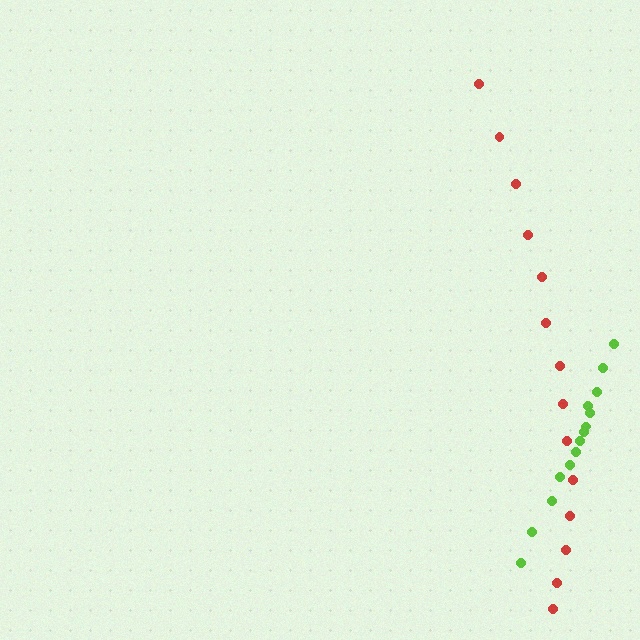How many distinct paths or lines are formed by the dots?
There are 2 distinct paths.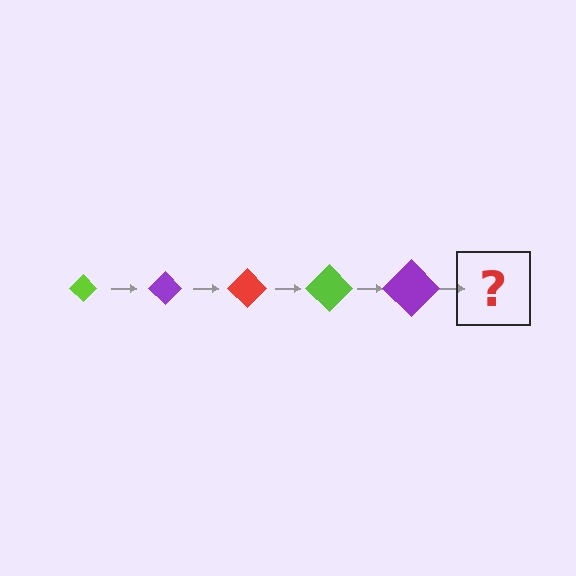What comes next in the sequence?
The next element should be a red diamond, larger than the previous one.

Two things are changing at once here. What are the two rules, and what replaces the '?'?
The two rules are that the diamond grows larger each step and the color cycles through lime, purple, and red. The '?' should be a red diamond, larger than the previous one.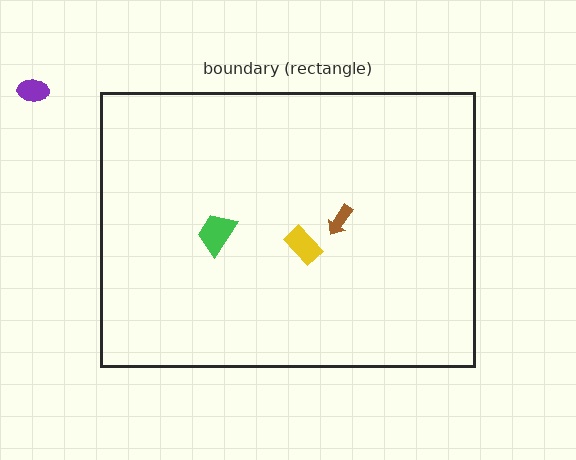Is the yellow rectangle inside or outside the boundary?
Inside.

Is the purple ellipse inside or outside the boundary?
Outside.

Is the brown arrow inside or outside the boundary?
Inside.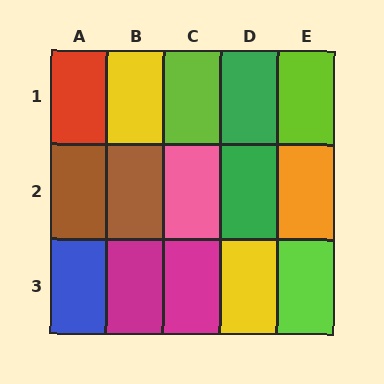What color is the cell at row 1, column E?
Lime.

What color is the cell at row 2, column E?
Orange.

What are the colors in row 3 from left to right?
Blue, magenta, magenta, yellow, lime.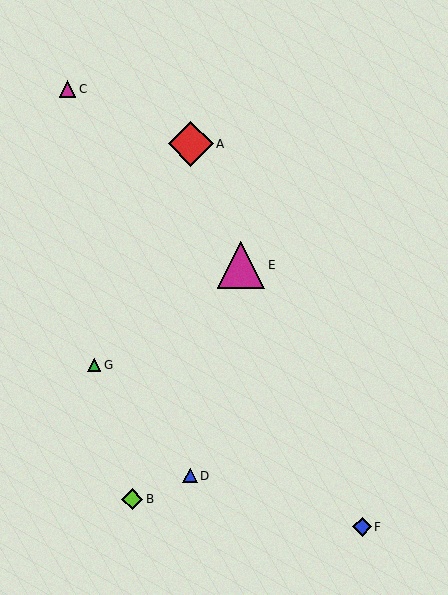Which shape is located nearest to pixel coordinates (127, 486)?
The lime diamond (labeled B) at (132, 499) is nearest to that location.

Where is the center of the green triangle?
The center of the green triangle is at (94, 365).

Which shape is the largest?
The magenta triangle (labeled E) is the largest.